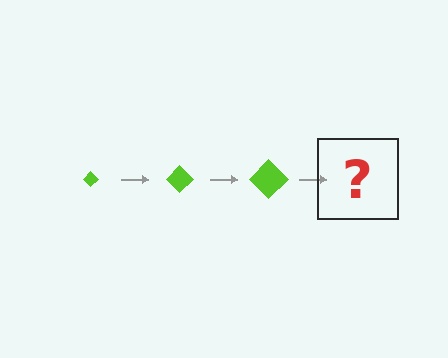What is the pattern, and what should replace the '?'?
The pattern is that the diamond gets progressively larger each step. The '?' should be a lime diamond, larger than the previous one.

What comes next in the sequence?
The next element should be a lime diamond, larger than the previous one.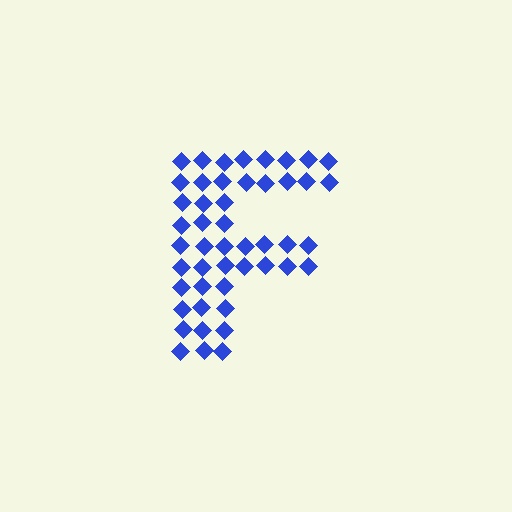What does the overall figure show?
The overall figure shows the letter F.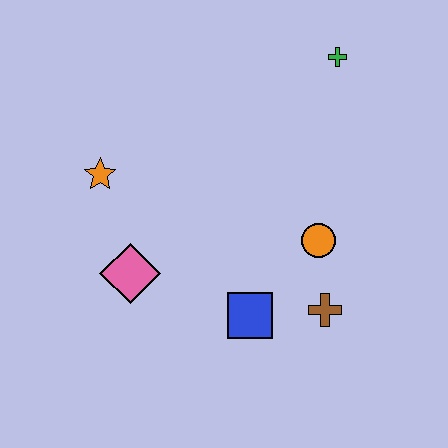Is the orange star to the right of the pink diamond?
No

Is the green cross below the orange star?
No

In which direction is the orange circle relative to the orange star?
The orange circle is to the right of the orange star.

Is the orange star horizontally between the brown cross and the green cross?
No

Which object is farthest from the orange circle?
The orange star is farthest from the orange circle.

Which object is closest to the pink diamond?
The orange star is closest to the pink diamond.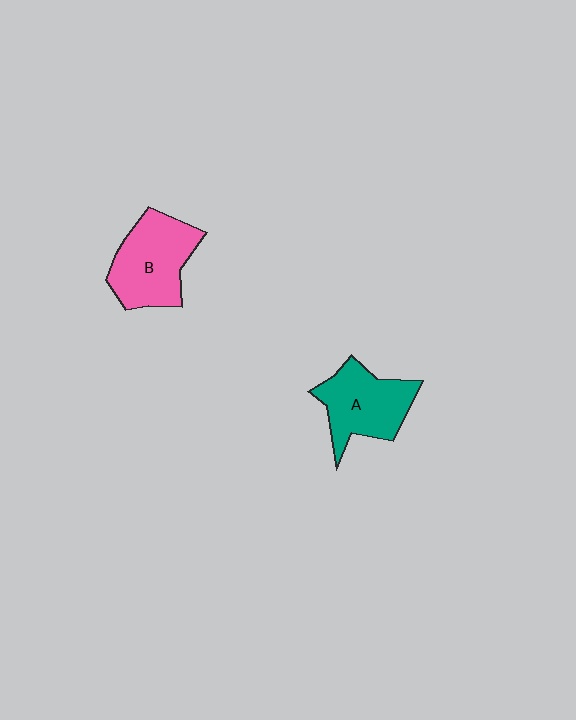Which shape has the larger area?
Shape B (pink).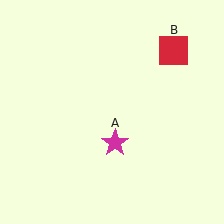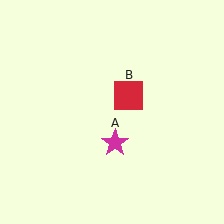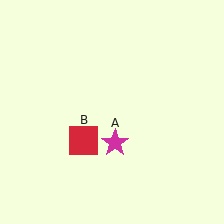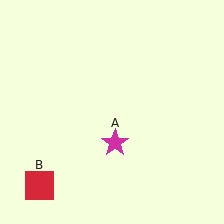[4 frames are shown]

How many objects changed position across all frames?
1 object changed position: red square (object B).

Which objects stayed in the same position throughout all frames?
Magenta star (object A) remained stationary.